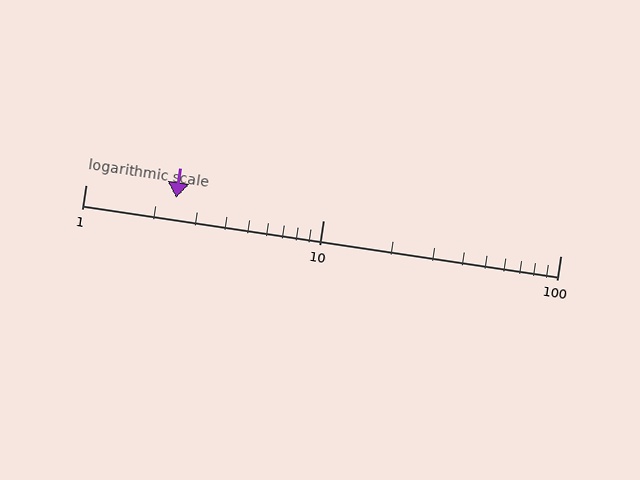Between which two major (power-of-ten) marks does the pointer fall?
The pointer is between 1 and 10.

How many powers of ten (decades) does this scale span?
The scale spans 2 decades, from 1 to 100.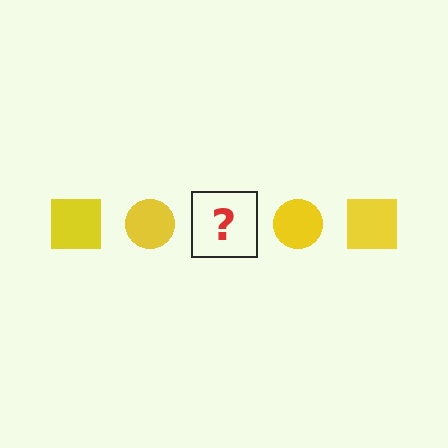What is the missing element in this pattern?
The missing element is a yellow square.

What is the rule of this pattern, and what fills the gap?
The rule is that the pattern cycles through square, circle shapes in yellow. The gap should be filled with a yellow square.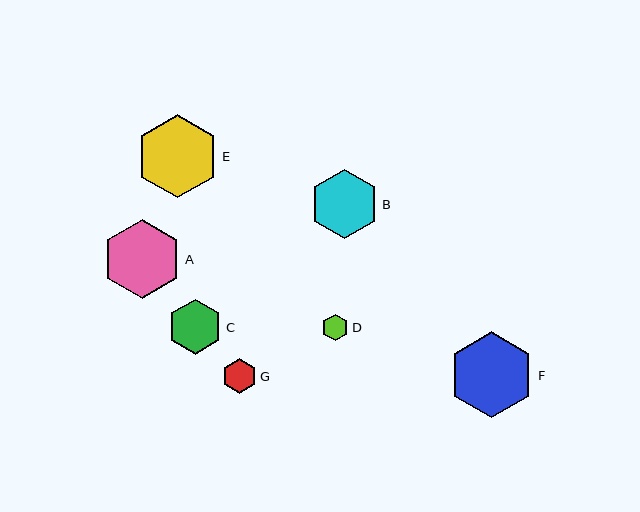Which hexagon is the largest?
Hexagon F is the largest with a size of approximately 86 pixels.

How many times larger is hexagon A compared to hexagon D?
Hexagon A is approximately 3.0 times the size of hexagon D.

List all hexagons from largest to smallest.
From largest to smallest: F, E, A, B, C, G, D.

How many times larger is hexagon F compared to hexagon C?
Hexagon F is approximately 1.6 times the size of hexagon C.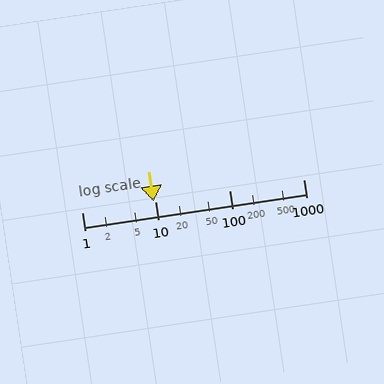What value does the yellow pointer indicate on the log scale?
The pointer indicates approximately 9.3.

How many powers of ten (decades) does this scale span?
The scale spans 3 decades, from 1 to 1000.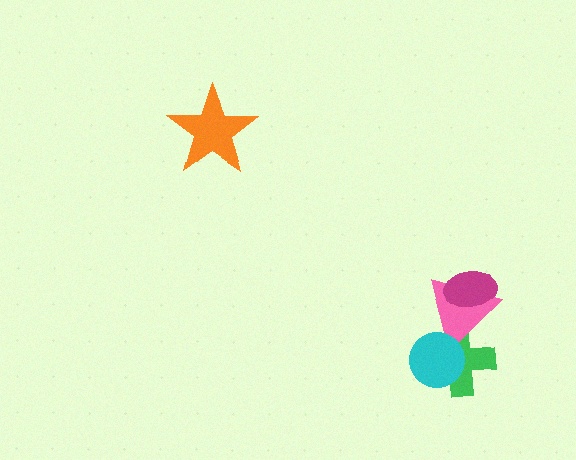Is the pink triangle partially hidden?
Yes, it is partially covered by another shape.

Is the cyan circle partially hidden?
No, no other shape covers it.